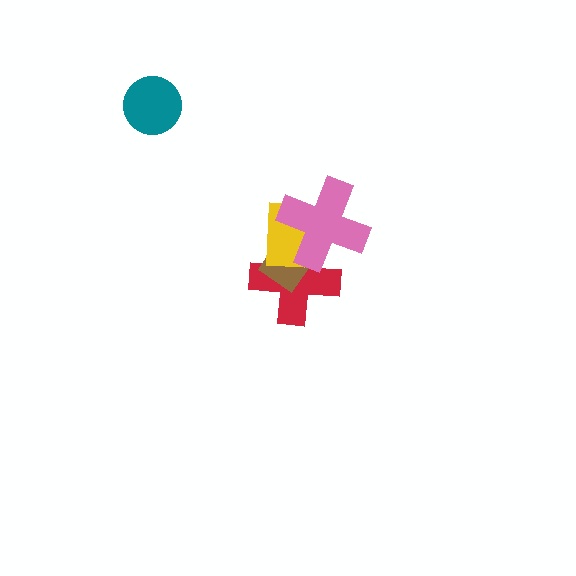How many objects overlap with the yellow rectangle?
3 objects overlap with the yellow rectangle.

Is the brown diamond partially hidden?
Yes, it is partially covered by another shape.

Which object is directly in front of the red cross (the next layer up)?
The brown diamond is directly in front of the red cross.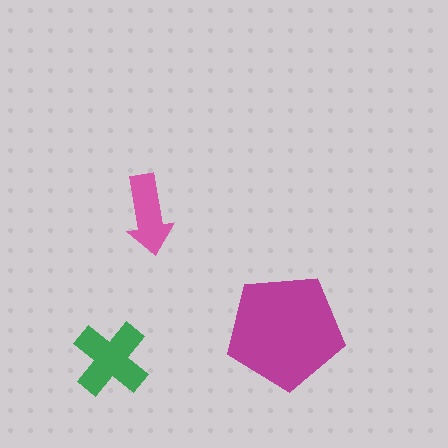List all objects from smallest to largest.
The pink arrow, the green cross, the magenta pentagon.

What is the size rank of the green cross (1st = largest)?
2nd.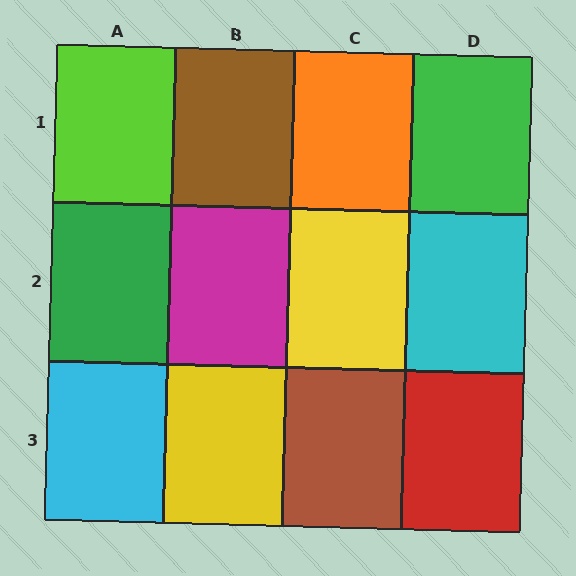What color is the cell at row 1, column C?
Orange.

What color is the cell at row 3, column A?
Cyan.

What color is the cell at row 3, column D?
Red.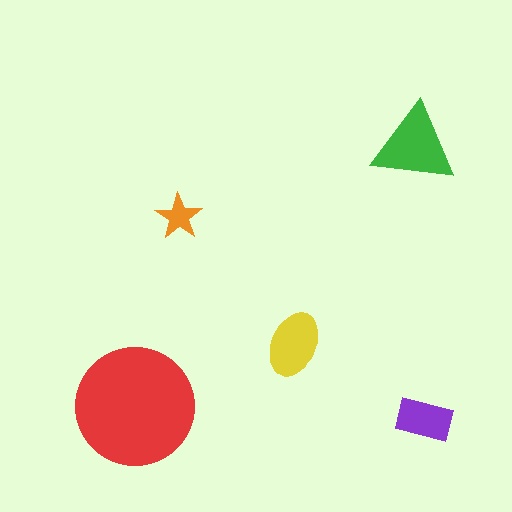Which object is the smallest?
The orange star.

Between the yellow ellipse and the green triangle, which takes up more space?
The green triangle.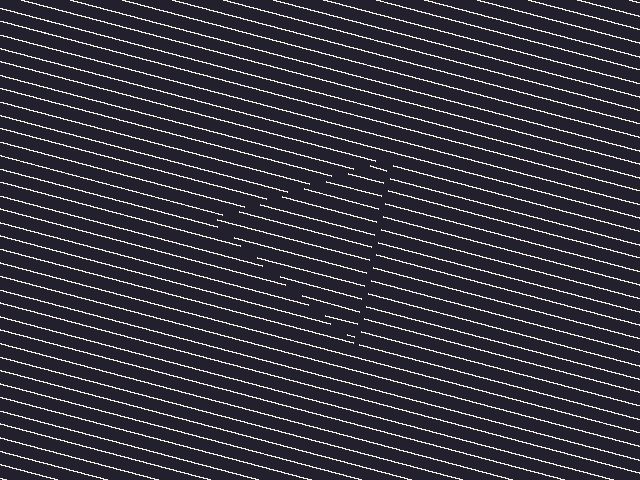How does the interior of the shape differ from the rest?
The interior of the shape contains the same grating, shifted by half a period — the contour is defined by the phase discontinuity where line-ends from the inner and outer gratings abut.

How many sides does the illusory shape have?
3 sides — the line-ends trace a triangle.